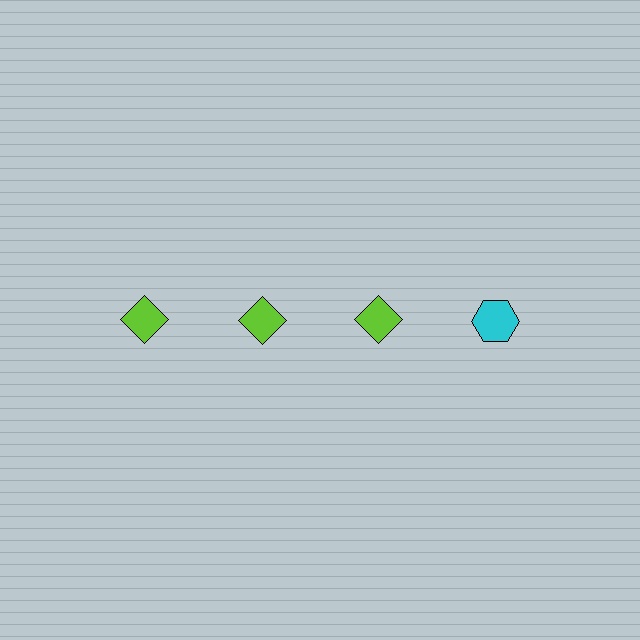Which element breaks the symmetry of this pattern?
The cyan hexagon in the top row, second from right column breaks the symmetry. All other shapes are lime diamonds.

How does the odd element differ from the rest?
It differs in both color (cyan instead of lime) and shape (hexagon instead of diamond).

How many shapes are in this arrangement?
There are 4 shapes arranged in a grid pattern.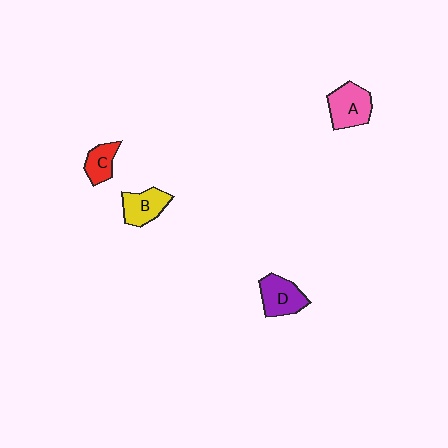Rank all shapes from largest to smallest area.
From largest to smallest: A (pink), D (purple), B (yellow), C (red).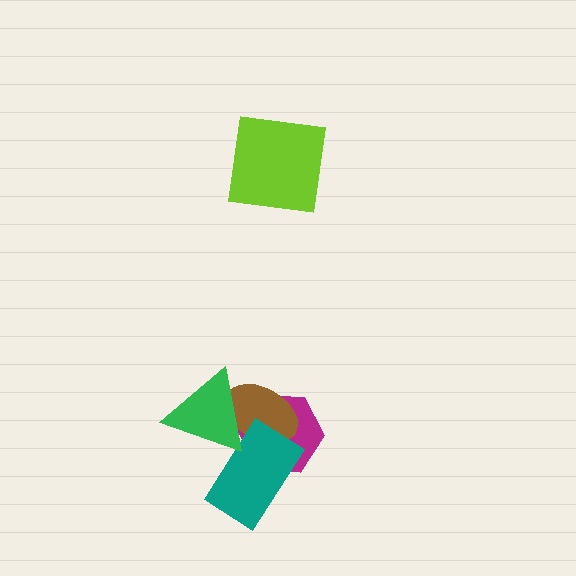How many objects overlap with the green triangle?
3 objects overlap with the green triangle.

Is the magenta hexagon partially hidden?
Yes, it is partially covered by another shape.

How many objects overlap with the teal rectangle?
3 objects overlap with the teal rectangle.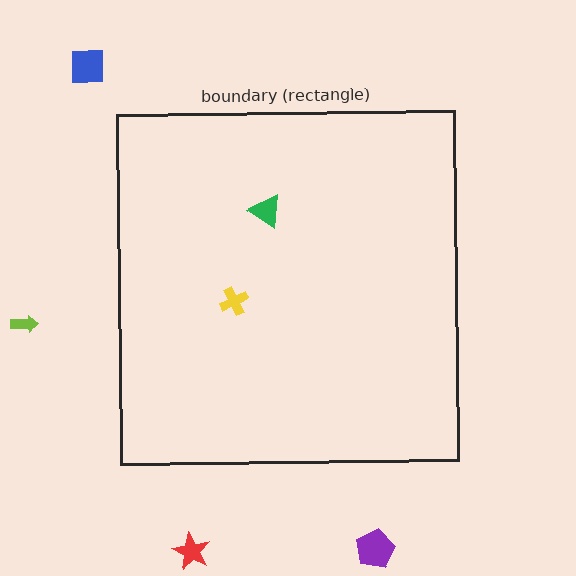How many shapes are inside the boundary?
2 inside, 4 outside.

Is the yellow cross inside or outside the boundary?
Inside.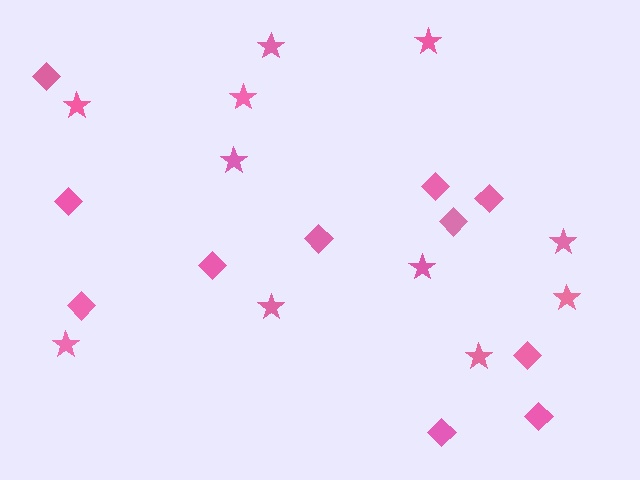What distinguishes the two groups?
There are 2 groups: one group of diamonds (11) and one group of stars (11).